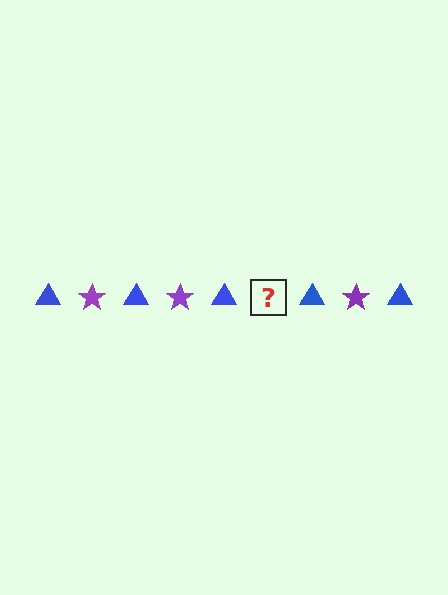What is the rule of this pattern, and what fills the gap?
The rule is that the pattern alternates between blue triangle and purple star. The gap should be filled with a purple star.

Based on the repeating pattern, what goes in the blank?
The blank should be a purple star.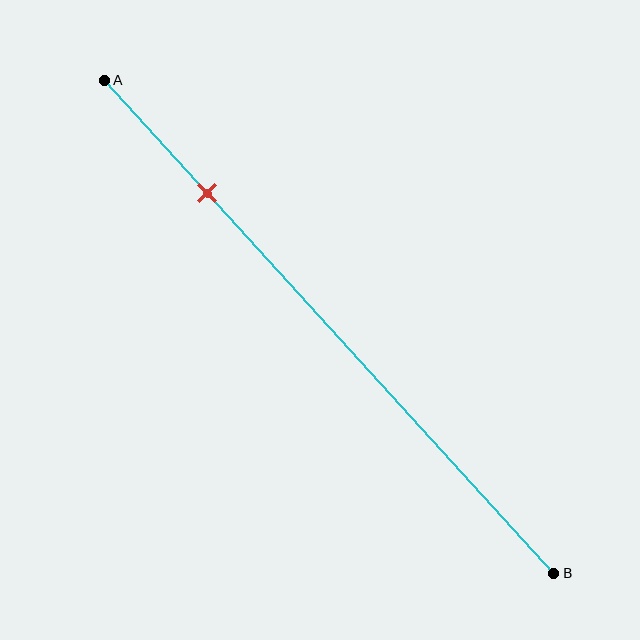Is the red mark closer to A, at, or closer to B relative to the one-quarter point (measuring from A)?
The red mark is approximately at the one-quarter point of segment AB.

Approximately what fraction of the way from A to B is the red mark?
The red mark is approximately 25% of the way from A to B.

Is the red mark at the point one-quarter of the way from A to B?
Yes, the mark is approximately at the one-quarter point.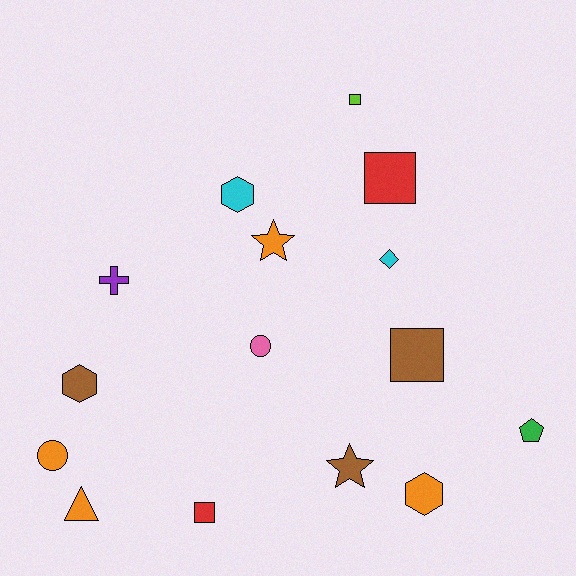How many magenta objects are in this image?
There are no magenta objects.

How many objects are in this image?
There are 15 objects.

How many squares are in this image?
There are 4 squares.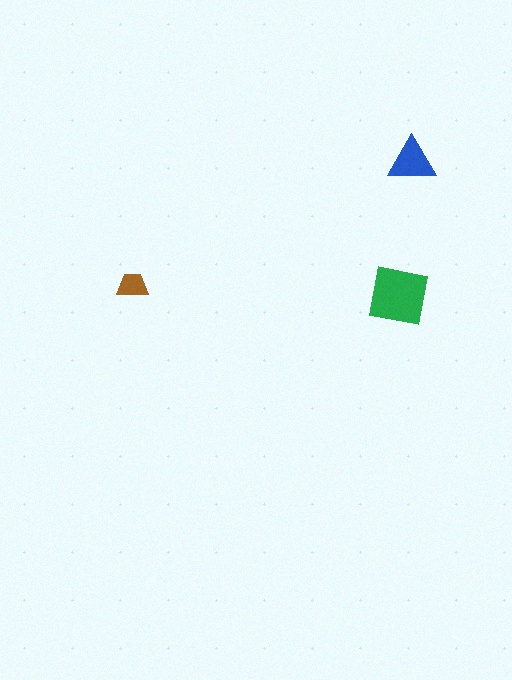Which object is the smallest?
The brown trapezoid.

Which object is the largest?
The green square.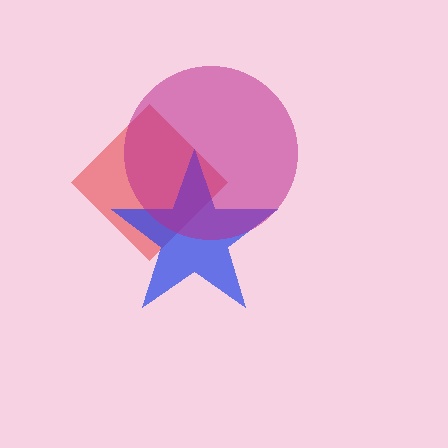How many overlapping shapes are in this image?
There are 3 overlapping shapes in the image.